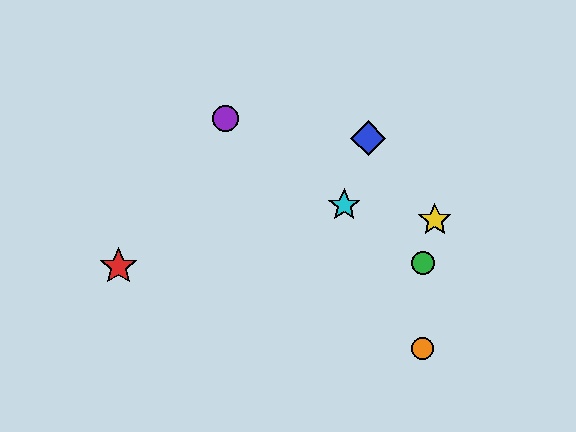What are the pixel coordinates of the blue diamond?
The blue diamond is at (368, 138).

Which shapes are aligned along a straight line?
The green circle, the purple circle, the cyan star are aligned along a straight line.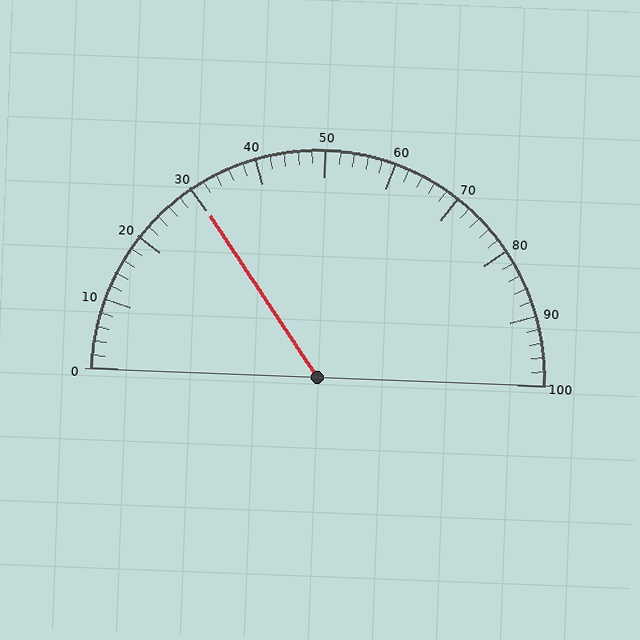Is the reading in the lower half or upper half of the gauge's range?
The reading is in the lower half of the range (0 to 100).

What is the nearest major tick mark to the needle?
The nearest major tick mark is 30.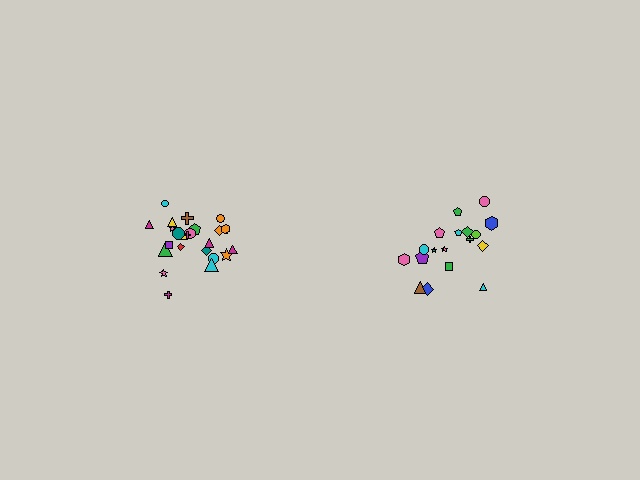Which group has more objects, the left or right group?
The left group.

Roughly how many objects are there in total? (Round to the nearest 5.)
Roughly 45 objects in total.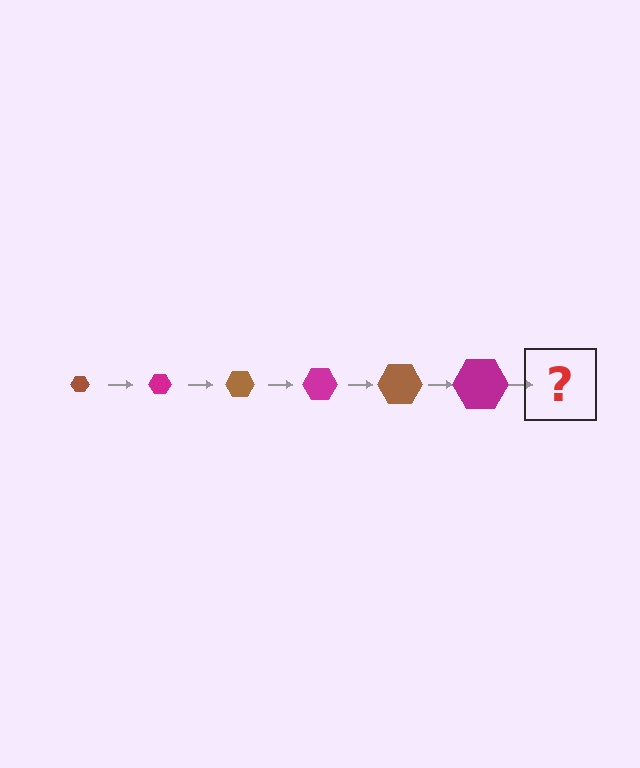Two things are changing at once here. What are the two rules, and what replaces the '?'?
The two rules are that the hexagon grows larger each step and the color cycles through brown and magenta. The '?' should be a brown hexagon, larger than the previous one.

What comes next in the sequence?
The next element should be a brown hexagon, larger than the previous one.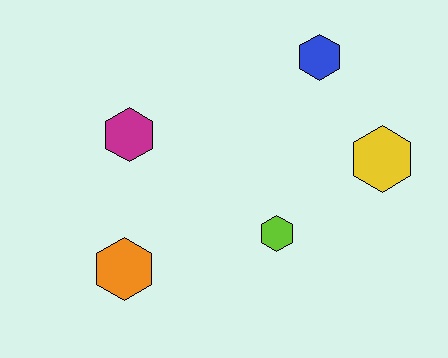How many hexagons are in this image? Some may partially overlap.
There are 5 hexagons.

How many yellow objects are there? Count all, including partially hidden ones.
There is 1 yellow object.